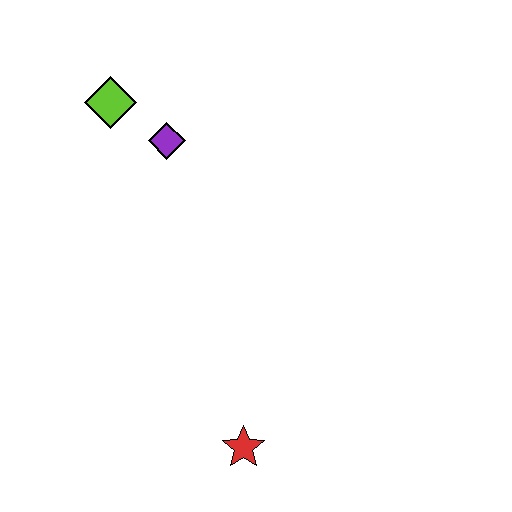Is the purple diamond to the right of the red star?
No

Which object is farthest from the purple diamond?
The red star is farthest from the purple diamond.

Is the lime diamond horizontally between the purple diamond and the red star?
No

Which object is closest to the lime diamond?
The purple diamond is closest to the lime diamond.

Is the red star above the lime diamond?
No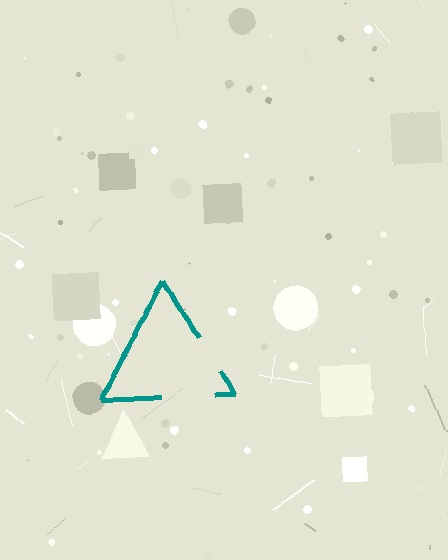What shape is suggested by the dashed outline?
The dashed outline suggests a triangle.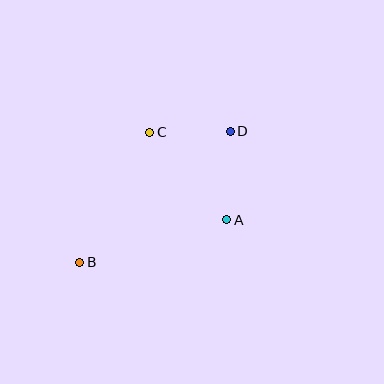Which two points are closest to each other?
Points C and D are closest to each other.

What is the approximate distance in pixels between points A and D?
The distance between A and D is approximately 88 pixels.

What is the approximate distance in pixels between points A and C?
The distance between A and C is approximately 116 pixels.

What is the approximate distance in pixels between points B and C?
The distance between B and C is approximately 148 pixels.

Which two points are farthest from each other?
Points B and D are farthest from each other.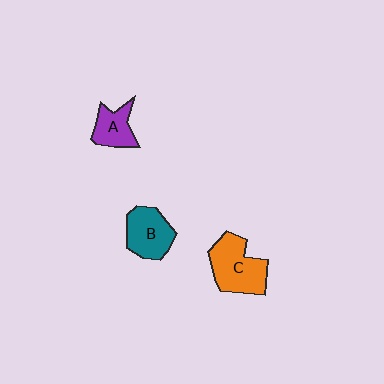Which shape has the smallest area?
Shape A (purple).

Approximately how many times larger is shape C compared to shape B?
Approximately 1.3 times.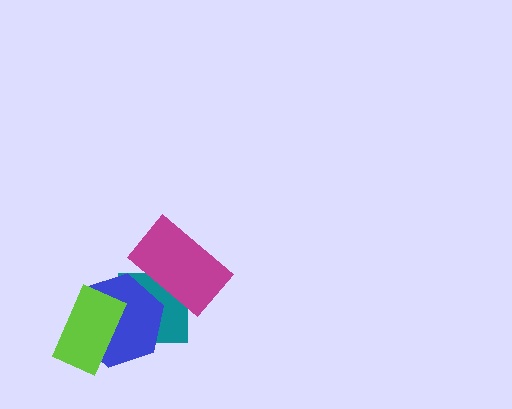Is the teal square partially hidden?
Yes, it is partially covered by another shape.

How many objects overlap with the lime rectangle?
1 object overlaps with the lime rectangle.